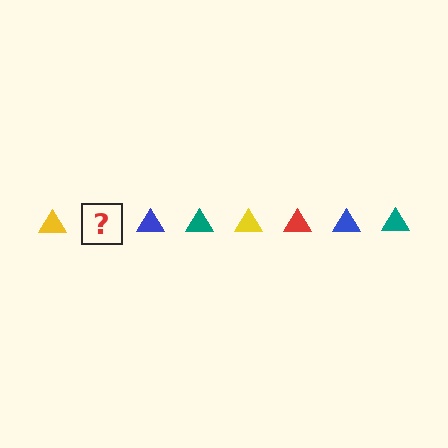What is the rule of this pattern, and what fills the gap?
The rule is that the pattern cycles through yellow, red, blue, teal triangles. The gap should be filled with a red triangle.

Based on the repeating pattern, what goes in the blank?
The blank should be a red triangle.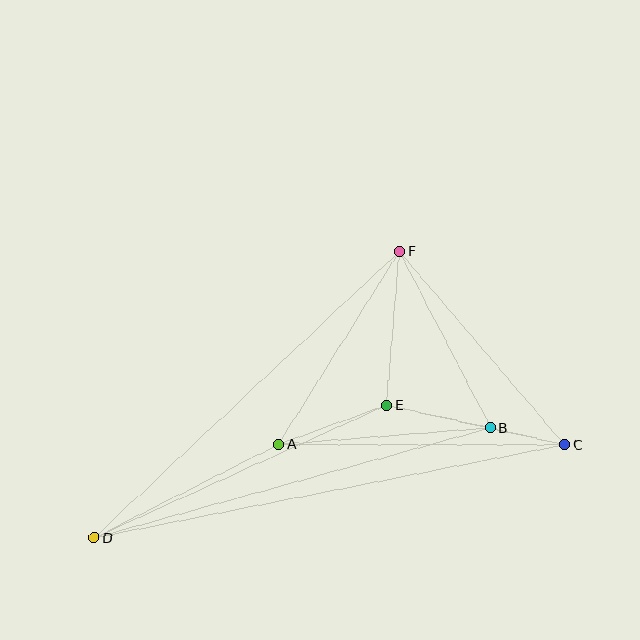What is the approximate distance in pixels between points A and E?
The distance between A and E is approximately 115 pixels.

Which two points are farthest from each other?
Points C and D are farthest from each other.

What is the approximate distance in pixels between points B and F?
The distance between B and F is approximately 198 pixels.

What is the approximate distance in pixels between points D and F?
The distance between D and F is approximately 419 pixels.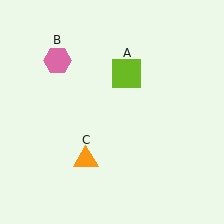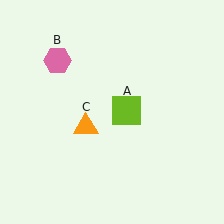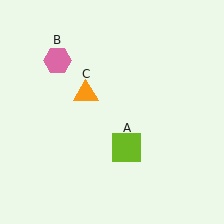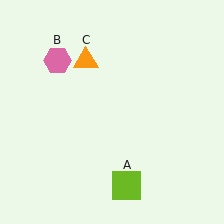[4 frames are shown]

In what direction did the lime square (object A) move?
The lime square (object A) moved down.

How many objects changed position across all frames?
2 objects changed position: lime square (object A), orange triangle (object C).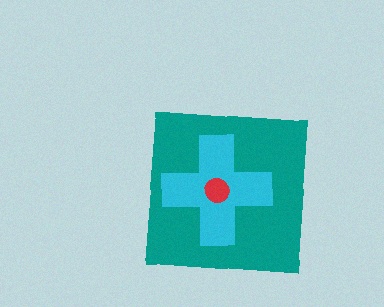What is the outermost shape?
The teal square.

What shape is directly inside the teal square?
The cyan cross.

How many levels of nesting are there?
3.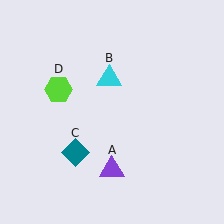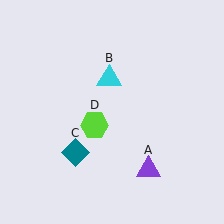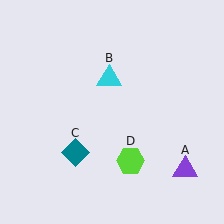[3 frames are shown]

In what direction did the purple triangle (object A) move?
The purple triangle (object A) moved right.